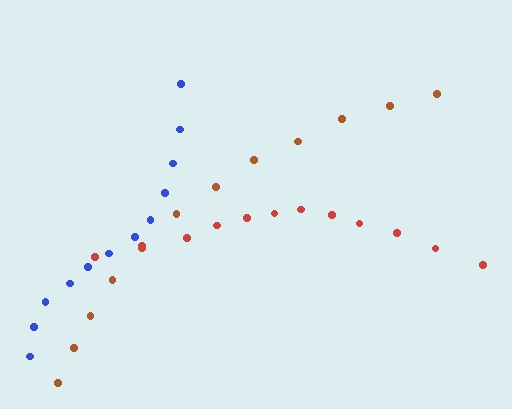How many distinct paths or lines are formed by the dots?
There are 3 distinct paths.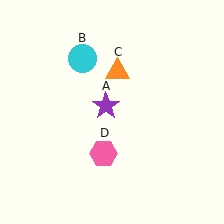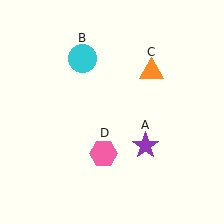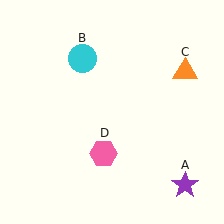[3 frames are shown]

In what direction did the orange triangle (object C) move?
The orange triangle (object C) moved right.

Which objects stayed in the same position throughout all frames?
Cyan circle (object B) and pink hexagon (object D) remained stationary.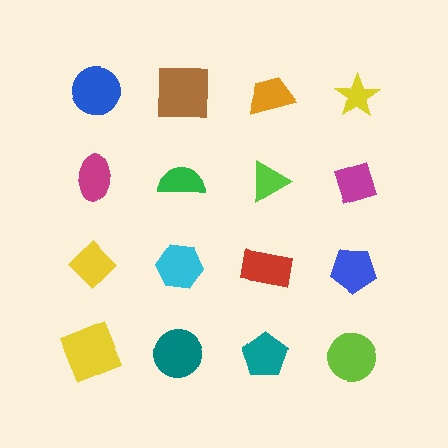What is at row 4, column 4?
A lime circle.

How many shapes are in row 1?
4 shapes.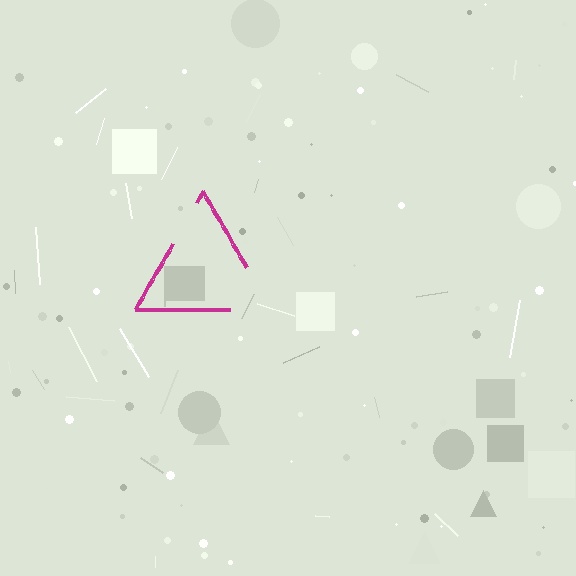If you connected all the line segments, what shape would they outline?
They would outline a triangle.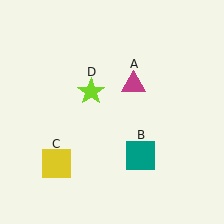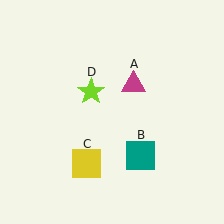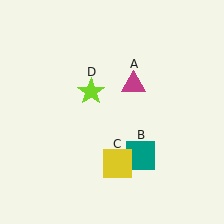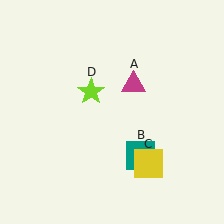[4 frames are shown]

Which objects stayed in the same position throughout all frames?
Magenta triangle (object A) and teal square (object B) and lime star (object D) remained stationary.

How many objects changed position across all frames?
1 object changed position: yellow square (object C).